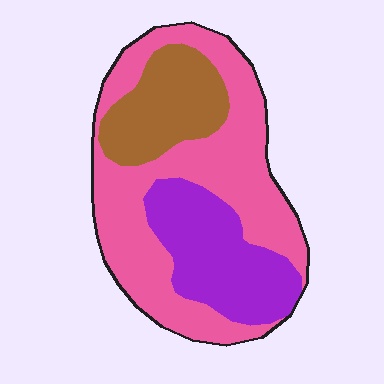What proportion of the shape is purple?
Purple takes up between a quarter and a half of the shape.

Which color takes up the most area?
Pink, at roughly 55%.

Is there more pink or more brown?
Pink.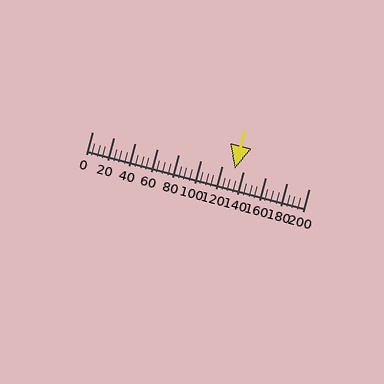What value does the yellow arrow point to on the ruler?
The yellow arrow points to approximately 132.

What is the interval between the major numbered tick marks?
The major tick marks are spaced 20 units apart.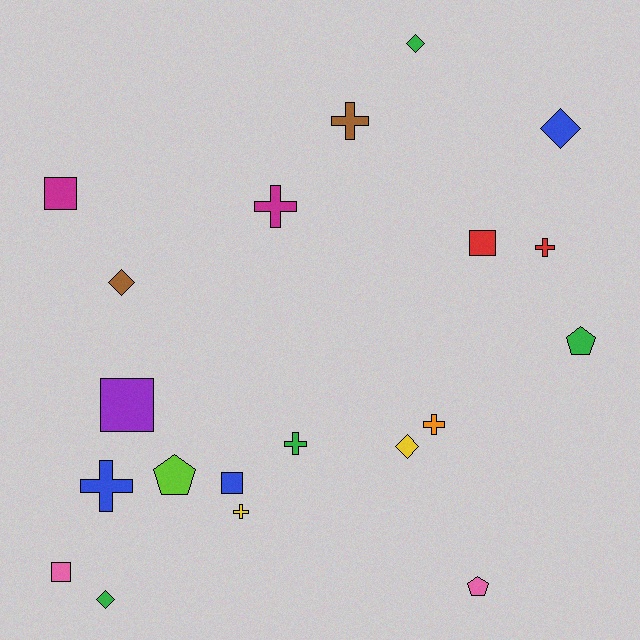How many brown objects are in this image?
There are 2 brown objects.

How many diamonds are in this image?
There are 5 diamonds.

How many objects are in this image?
There are 20 objects.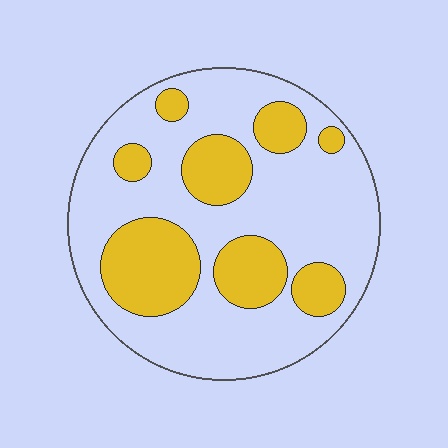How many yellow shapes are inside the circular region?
8.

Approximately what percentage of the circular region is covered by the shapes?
Approximately 30%.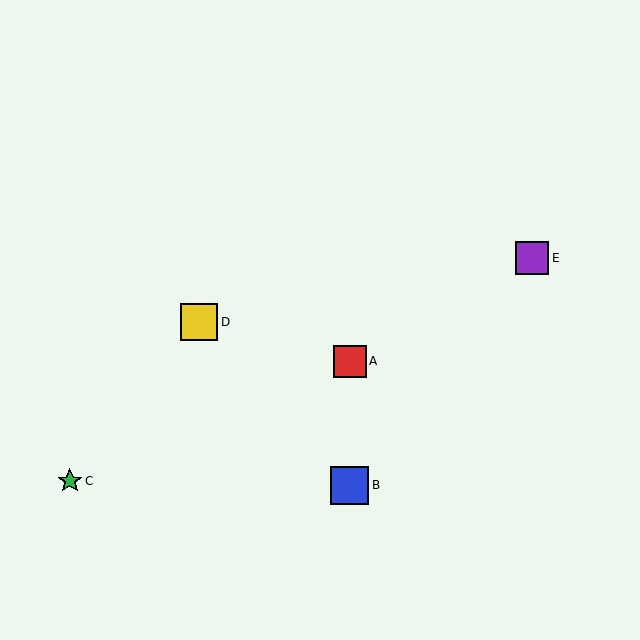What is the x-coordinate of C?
Object C is at x≈70.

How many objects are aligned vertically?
2 objects (A, B) are aligned vertically.